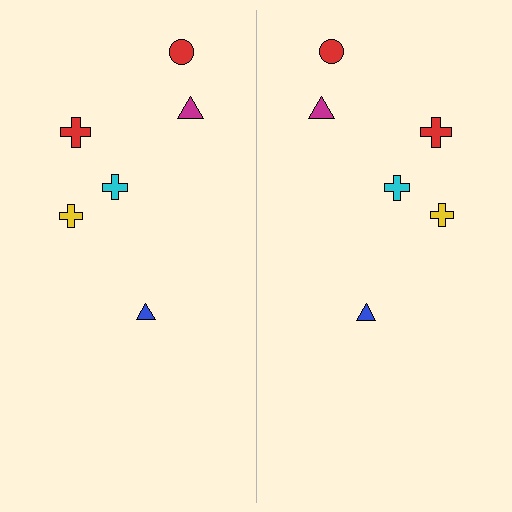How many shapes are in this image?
There are 12 shapes in this image.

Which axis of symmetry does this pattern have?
The pattern has a vertical axis of symmetry running through the center of the image.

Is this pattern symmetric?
Yes, this pattern has bilateral (reflection) symmetry.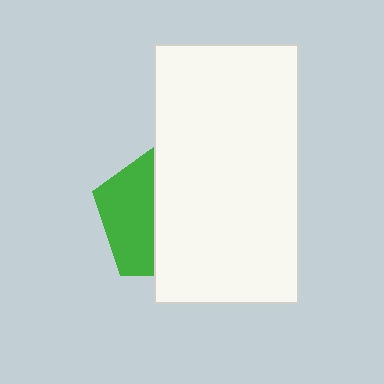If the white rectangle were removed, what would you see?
You would see the complete green pentagon.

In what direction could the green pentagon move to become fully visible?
The green pentagon could move left. That would shift it out from behind the white rectangle entirely.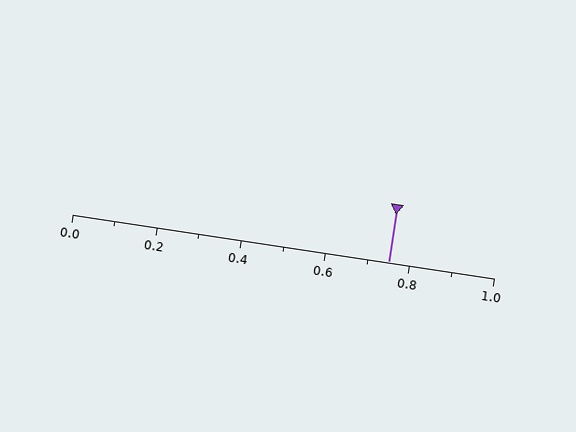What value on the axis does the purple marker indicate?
The marker indicates approximately 0.75.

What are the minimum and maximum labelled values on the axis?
The axis runs from 0.0 to 1.0.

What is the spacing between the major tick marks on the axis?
The major ticks are spaced 0.2 apart.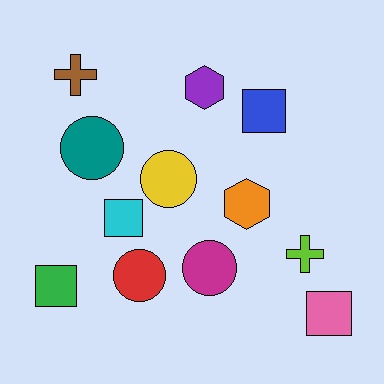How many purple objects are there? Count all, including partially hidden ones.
There is 1 purple object.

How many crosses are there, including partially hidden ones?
There are 2 crosses.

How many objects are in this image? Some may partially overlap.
There are 12 objects.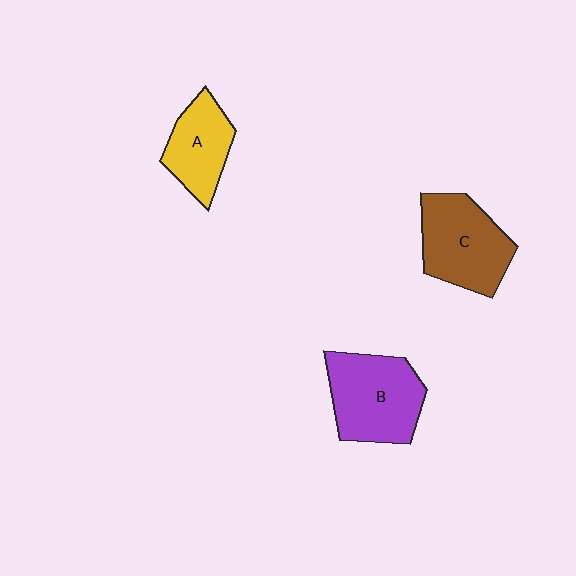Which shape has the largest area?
Shape B (purple).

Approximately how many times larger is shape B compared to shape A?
Approximately 1.5 times.